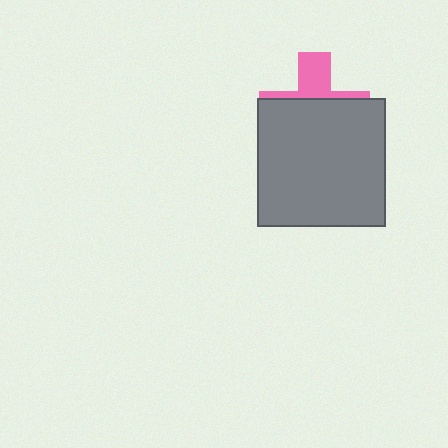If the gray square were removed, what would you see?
You would see the complete pink cross.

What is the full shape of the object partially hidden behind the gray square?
The partially hidden object is a pink cross.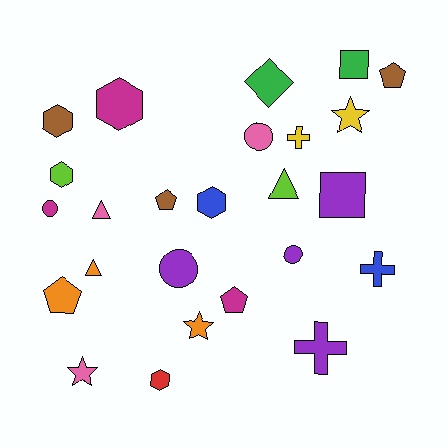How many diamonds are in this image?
There is 1 diamond.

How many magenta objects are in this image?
There are 3 magenta objects.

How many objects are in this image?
There are 25 objects.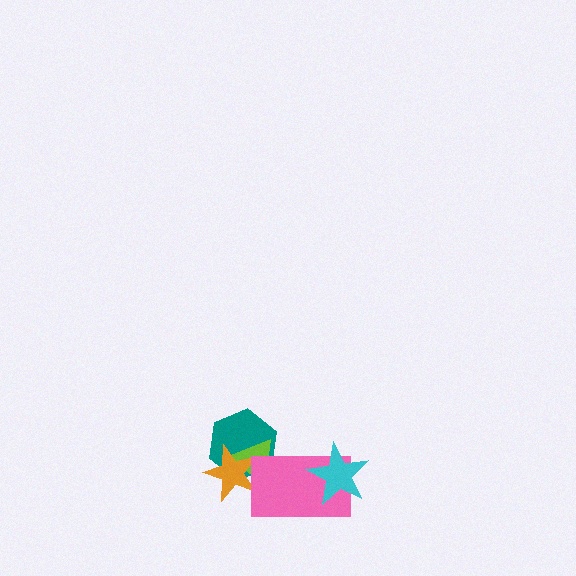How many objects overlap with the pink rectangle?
4 objects overlap with the pink rectangle.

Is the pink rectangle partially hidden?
Yes, it is partially covered by another shape.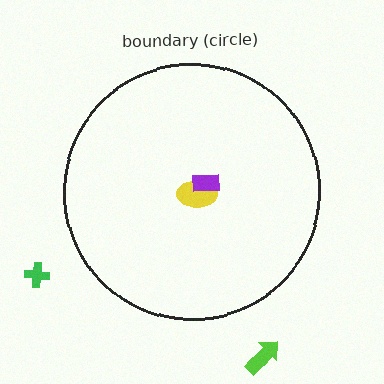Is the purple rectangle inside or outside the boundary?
Inside.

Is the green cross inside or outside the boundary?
Outside.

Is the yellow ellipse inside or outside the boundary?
Inside.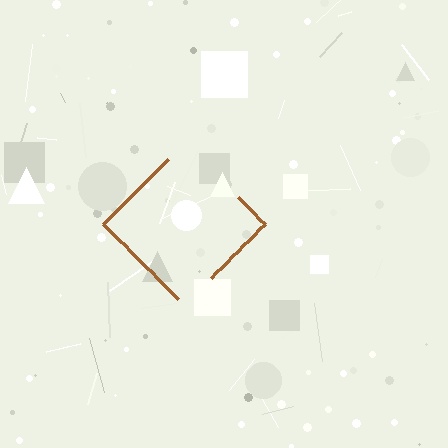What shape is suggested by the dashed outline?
The dashed outline suggests a diamond.